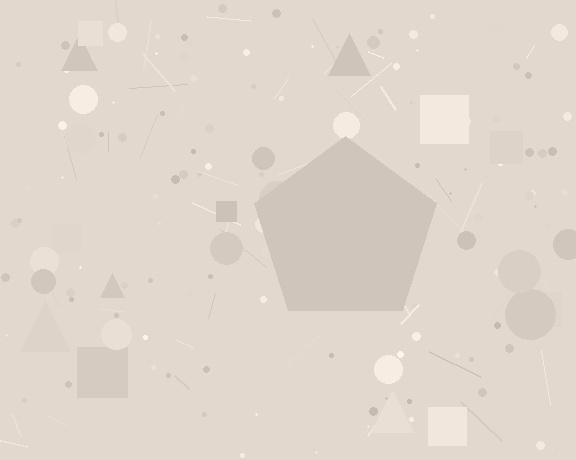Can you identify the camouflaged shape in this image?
The camouflaged shape is a pentagon.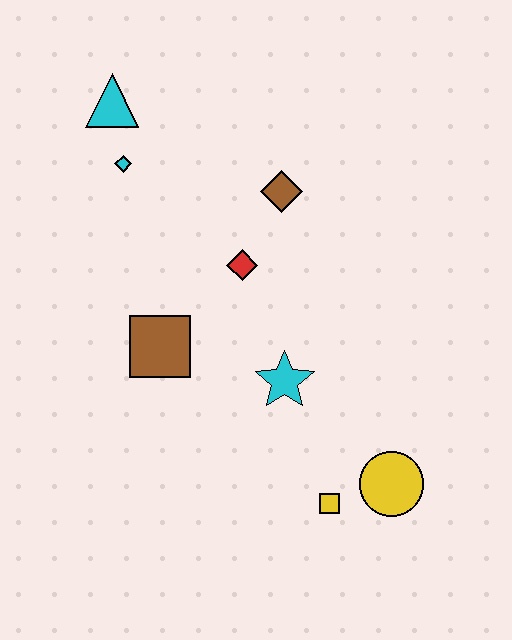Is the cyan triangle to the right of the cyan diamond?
No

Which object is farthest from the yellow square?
The cyan triangle is farthest from the yellow square.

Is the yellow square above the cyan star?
No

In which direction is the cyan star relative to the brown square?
The cyan star is to the right of the brown square.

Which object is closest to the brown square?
The red diamond is closest to the brown square.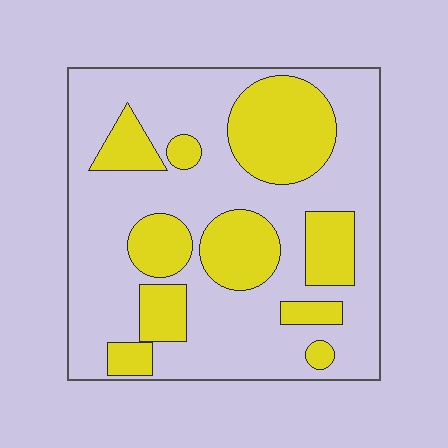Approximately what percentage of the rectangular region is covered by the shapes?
Approximately 35%.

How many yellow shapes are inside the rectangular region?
10.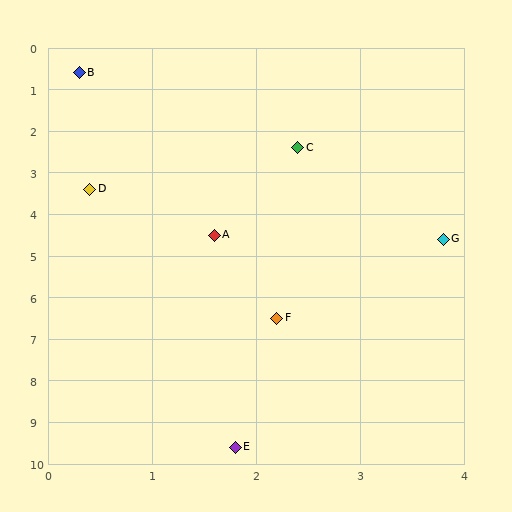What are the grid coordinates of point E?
Point E is at approximately (1.8, 9.6).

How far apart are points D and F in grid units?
Points D and F are about 3.6 grid units apart.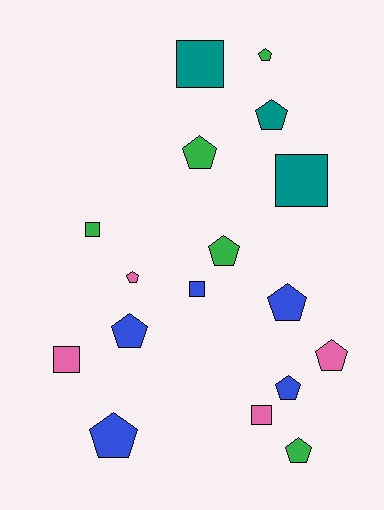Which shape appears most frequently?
Pentagon, with 11 objects.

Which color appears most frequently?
Blue, with 5 objects.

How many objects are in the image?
There are 17 objects.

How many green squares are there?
There is 1 green square.